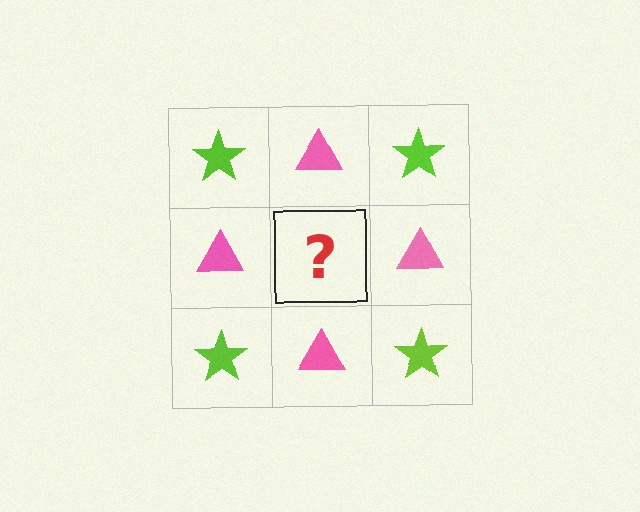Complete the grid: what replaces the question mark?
The question mark should be replaced with a lime star.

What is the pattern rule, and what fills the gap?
The rule is that it alternates lime star and pink triangle in a checkerboard pattern. The gap should be filled with a lime star.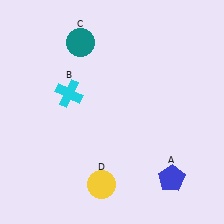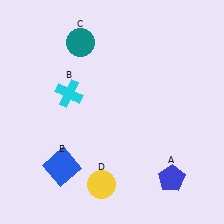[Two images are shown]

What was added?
A blue square (E) was added in Image 2.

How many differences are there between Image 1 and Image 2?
There is 1 difference between the two images.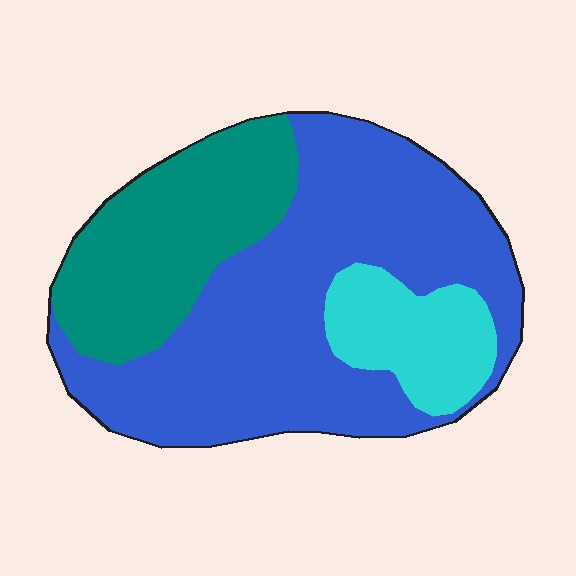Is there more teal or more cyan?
Teal.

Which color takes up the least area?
Cyan, at roughly 15%.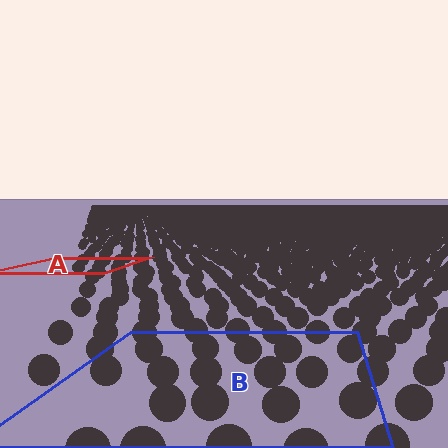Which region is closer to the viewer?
Region B is closer. The texture elements there are larger and more spread out.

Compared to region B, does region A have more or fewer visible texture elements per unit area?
Region A has more texture elements per unit area — they are packed more densely because it is farther away.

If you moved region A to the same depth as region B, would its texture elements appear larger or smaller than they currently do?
They would appear larger. At a closer depth, the same texture elements are projected at a bigger on-screen size.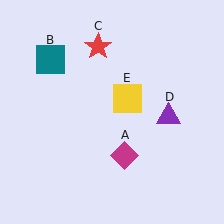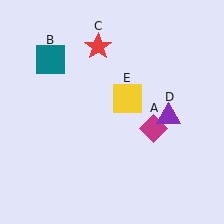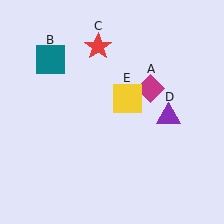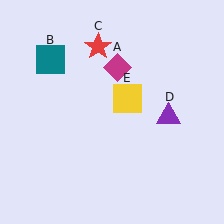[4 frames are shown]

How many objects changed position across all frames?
1 object changed position: magenta diamond (object A).